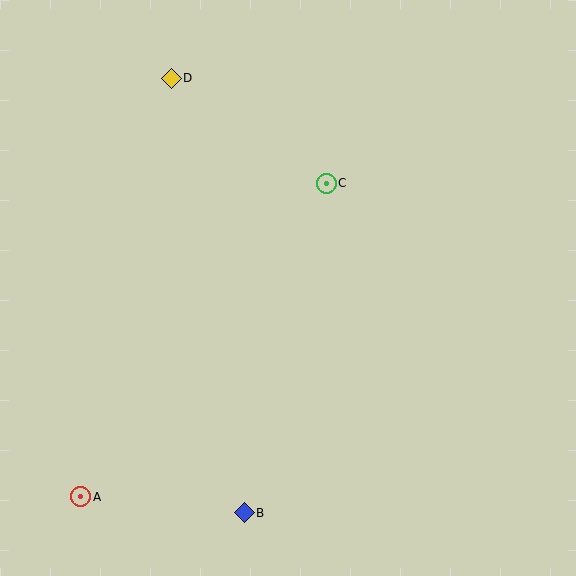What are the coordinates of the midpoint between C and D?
The midpoint between C and D is at (249, 131).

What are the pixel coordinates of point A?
Point A is at (81, 497).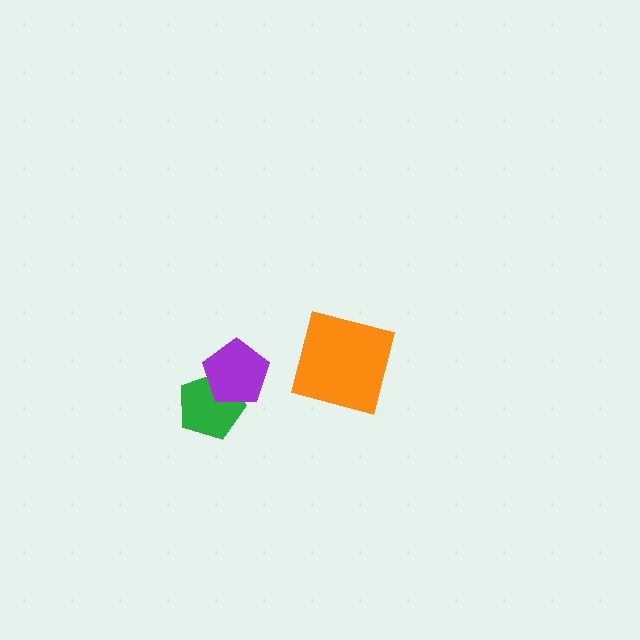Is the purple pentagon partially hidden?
No, no other shape covers it.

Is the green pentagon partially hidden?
Yes, it is partially covered by another shape.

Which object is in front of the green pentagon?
The purple pentagon is in front of the green pentagon.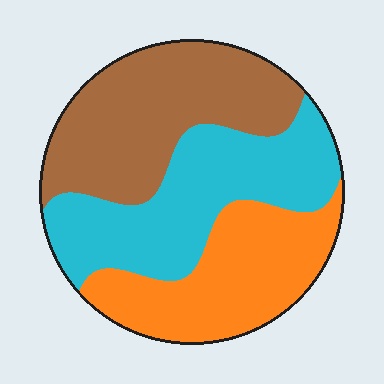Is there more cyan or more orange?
Cyan.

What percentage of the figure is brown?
Brown covers 36% of the figure.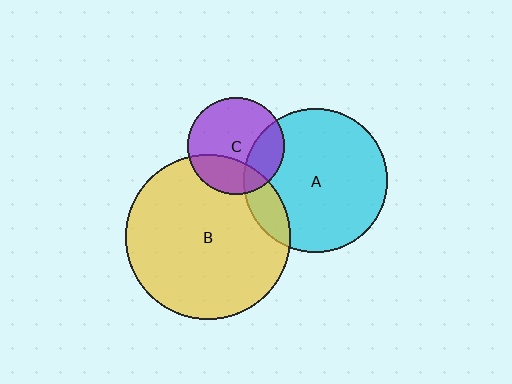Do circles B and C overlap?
Yes.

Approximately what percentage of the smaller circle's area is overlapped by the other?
Approximately 30%.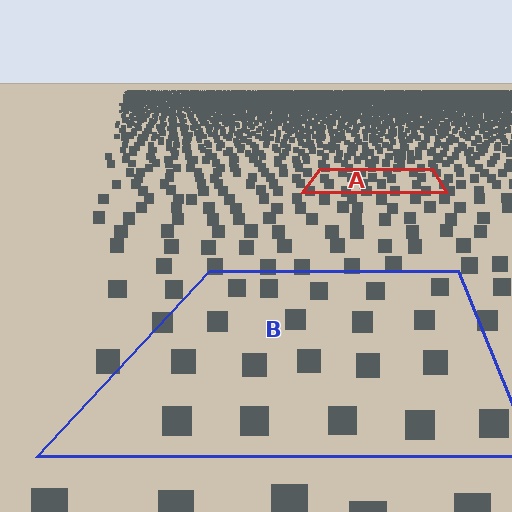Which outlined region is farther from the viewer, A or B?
Region A is farther from the viewer — the texture elements inside it appear smaller and more densely packed.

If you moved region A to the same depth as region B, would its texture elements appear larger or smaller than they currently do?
They would appear larger. At a closer depth, the same texture elements are projected at a bigger on-screen size.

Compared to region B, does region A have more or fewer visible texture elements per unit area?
Region A has more texture elements per unit area — they are packed more densely because it is farther away.